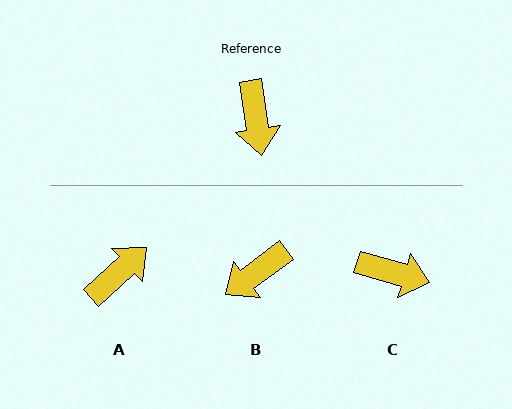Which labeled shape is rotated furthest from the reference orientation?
A, about 124 degrees away.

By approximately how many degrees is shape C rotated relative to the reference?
Approximately 66 degrees counter-clockwise.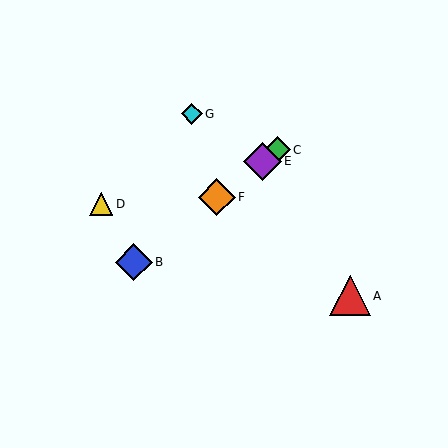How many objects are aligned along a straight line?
4 objects (B, C, E, F) are aligned along a straight line.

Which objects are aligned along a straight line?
Objects B, C, E, F are aligned along a straight line.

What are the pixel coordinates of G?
Object G is at (192, 114).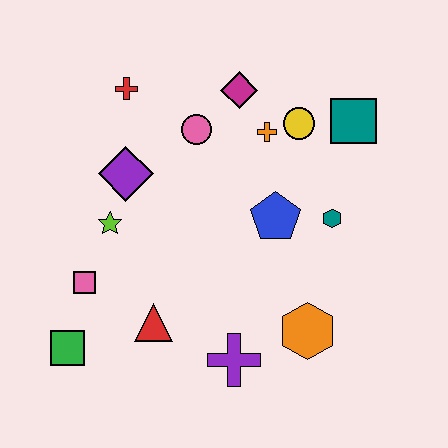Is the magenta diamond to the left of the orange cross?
Yes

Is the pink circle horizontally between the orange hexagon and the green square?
Yes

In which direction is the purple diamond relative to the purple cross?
The purple diamond is above the purple cross.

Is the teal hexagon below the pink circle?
Yes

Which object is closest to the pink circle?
The magenta diamond is closest to the pink circle.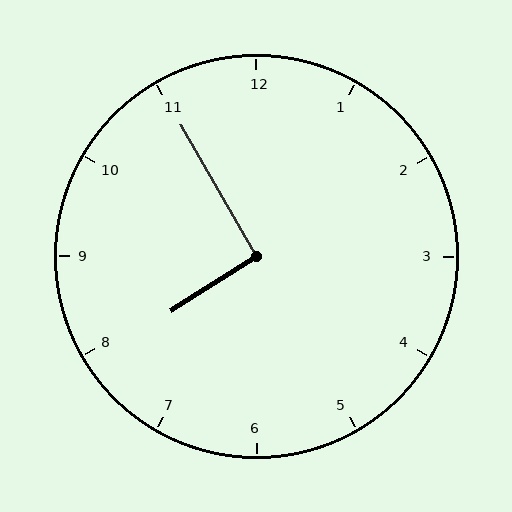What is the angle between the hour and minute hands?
Approximately 92 degrees.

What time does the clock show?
7:55.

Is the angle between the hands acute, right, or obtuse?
It is right.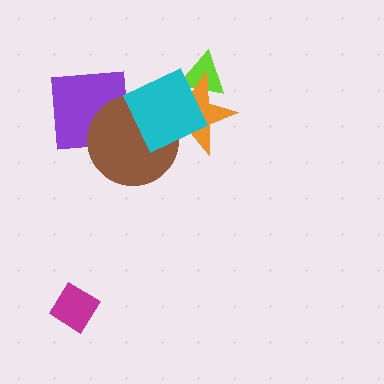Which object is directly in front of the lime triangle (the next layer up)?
The orange star is directly in front of the lime triangle.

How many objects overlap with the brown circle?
3 objects overlap with the brown circle.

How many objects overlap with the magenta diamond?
0 objects overlap with the magenta diamond.